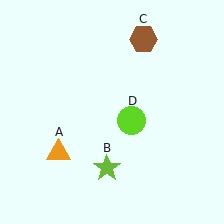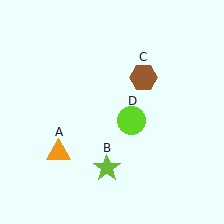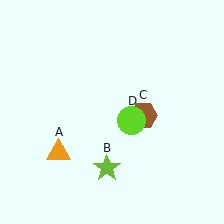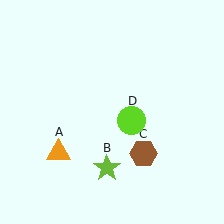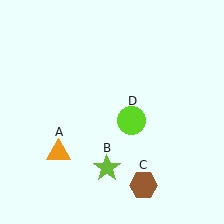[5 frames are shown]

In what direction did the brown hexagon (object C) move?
The brown hexagon (object C) moved down.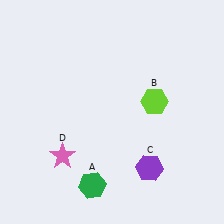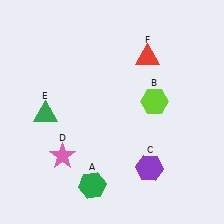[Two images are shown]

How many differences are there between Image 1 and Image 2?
There are 2 differences between the two images.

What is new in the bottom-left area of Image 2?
A green triangle (E) was added in the bottom-left area of Image 2.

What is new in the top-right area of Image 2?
A red triangle (F) was added in the top-right area of Image 2.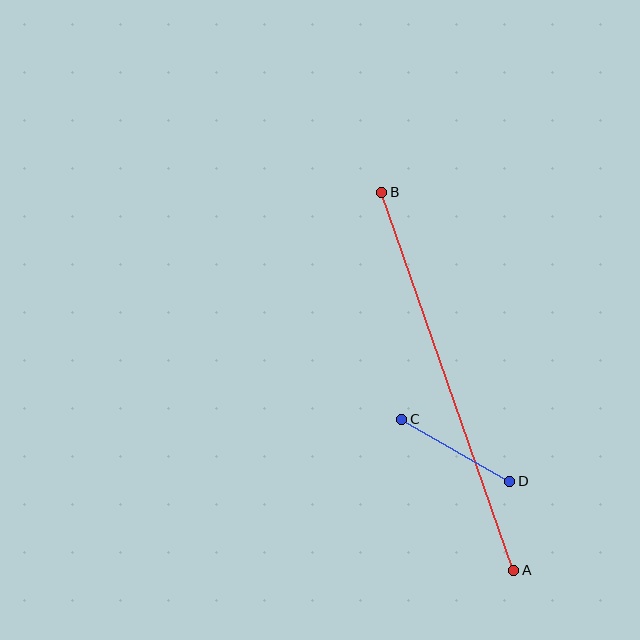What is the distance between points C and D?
The distance is approximately 124 pixels.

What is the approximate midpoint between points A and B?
The midpoint is at approximately (448, 381) pixels.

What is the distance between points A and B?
The distance is approximately 400 pixels.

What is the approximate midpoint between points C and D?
The midpoint is at approximately (456, 450) pixels.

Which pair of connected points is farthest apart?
Points A and B are farthest apart.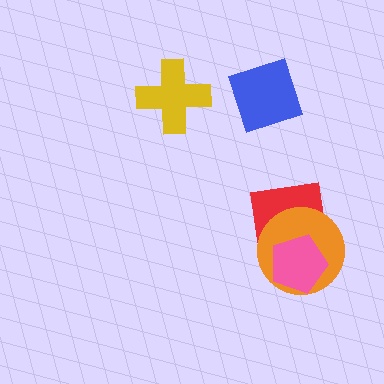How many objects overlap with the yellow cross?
0 objects overlap with the yellow cross.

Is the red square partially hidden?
Yes, it is partially covered by another shape.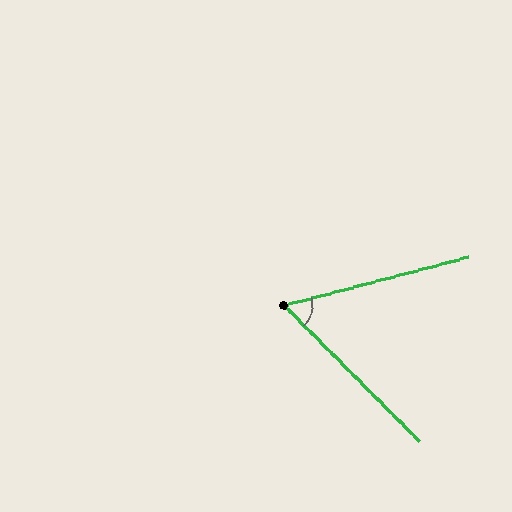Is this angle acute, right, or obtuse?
It is acute.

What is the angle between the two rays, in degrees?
Approximately 60 degrees.